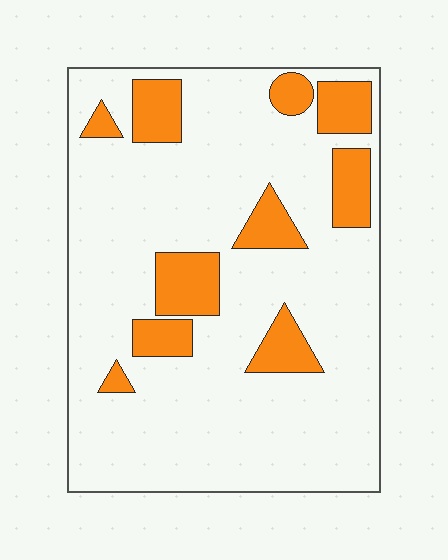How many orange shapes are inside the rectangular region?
10.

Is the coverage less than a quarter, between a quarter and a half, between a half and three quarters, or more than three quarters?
Less than a quarter.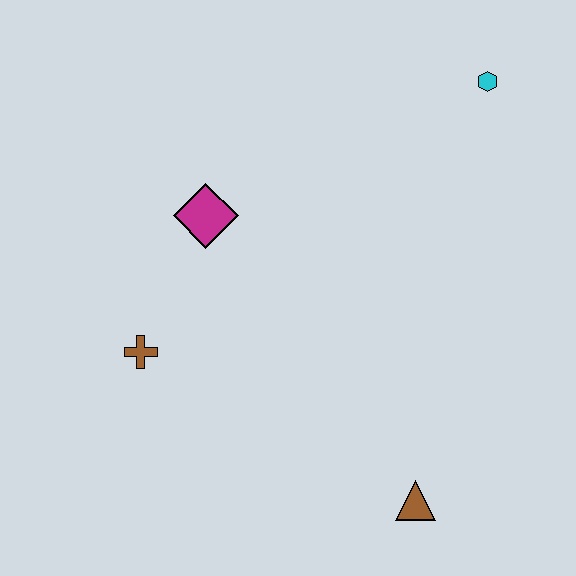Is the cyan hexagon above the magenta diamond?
Yes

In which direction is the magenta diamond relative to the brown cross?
The magenta diamond is above the brown cross.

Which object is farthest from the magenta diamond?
The brown triangle is farthest from the magenta diamond.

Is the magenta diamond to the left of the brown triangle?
Yes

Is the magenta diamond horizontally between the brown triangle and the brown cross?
Yes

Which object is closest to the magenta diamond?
The brown cross is closest to the magenta diamond.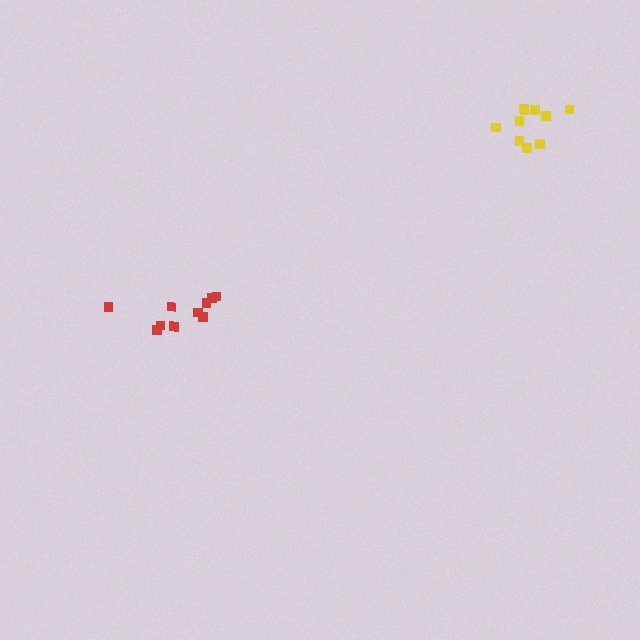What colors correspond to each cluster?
The clusters are colored: yellow, red.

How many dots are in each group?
Group 1: 10 dots, Group 2: 10 dots (20 total).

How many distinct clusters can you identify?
There are 2 distinct clusters.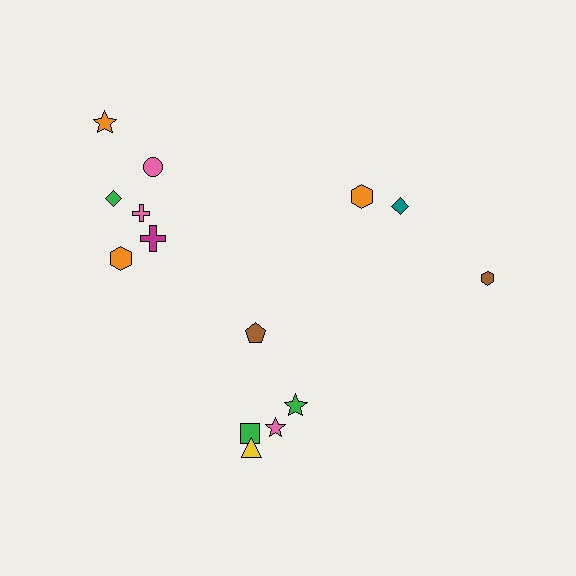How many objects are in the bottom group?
There are 5 objects.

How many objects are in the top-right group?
There are 3 objects.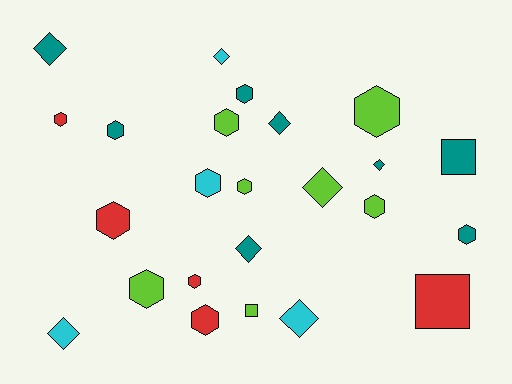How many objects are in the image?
There are 24 objects.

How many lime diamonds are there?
There is 1 lime diamond.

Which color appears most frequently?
Teal, with 8 objects.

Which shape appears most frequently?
Hexagon, with 13 objects.